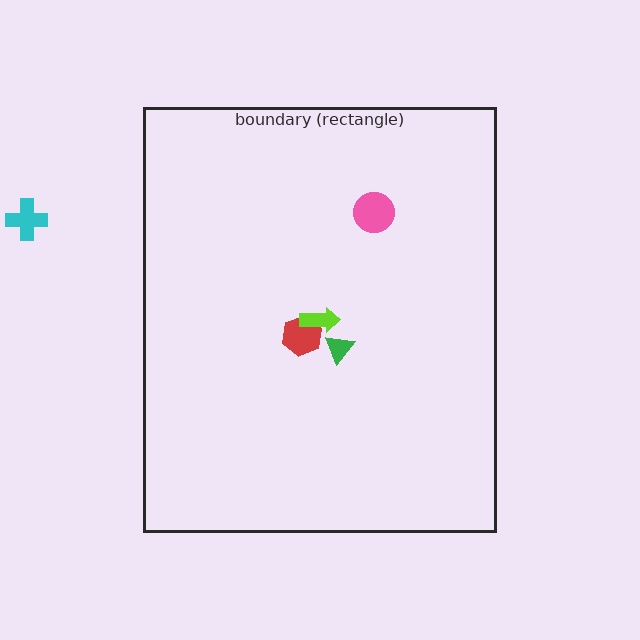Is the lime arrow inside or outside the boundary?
Inside.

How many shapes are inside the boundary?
4 inside, 1 outside.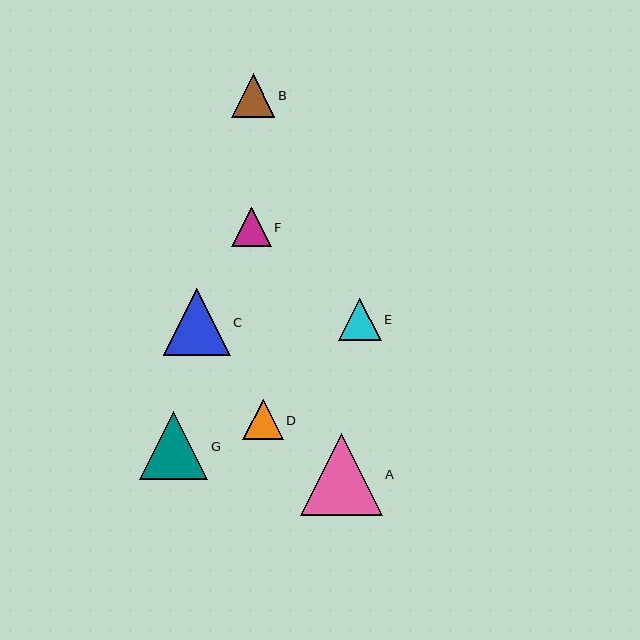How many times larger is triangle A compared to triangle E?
Triangle A is approximately 1.9 times the size of triangle E.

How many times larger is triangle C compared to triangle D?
Triangle C is approximately 1.7 times the size of triangle D.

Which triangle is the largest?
Triangle A is the largest with a size of approximately 82 pixels.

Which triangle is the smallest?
Triangle F is the smallest with a size of approximately 40 pixels.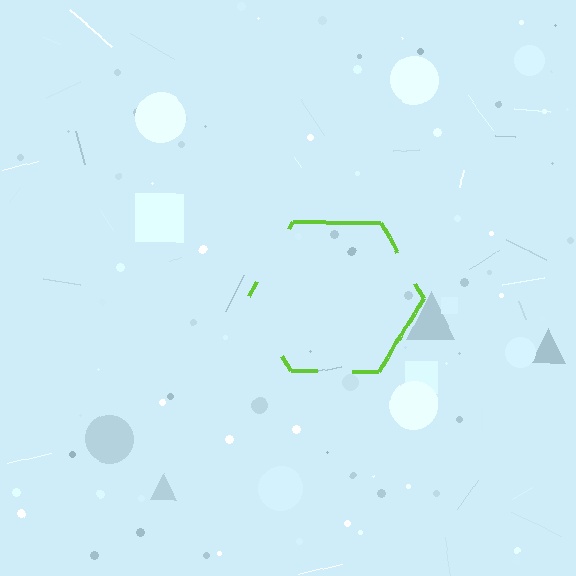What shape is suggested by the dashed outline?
The dashed outline suggests a hexagon.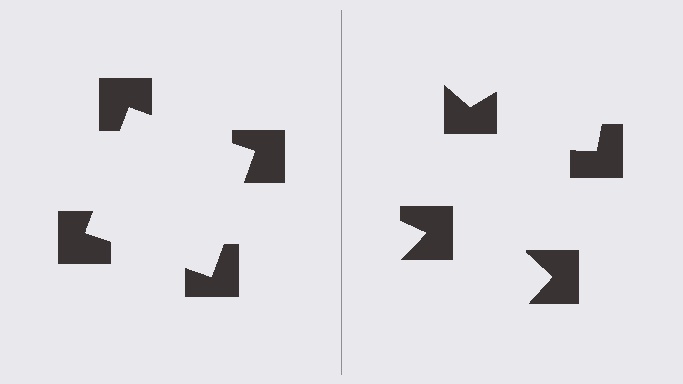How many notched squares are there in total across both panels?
8 — 4 on each side.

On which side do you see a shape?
An illusory square appears on the left side. On the right side the wedge cuts are rotated, so no coherent shape forms.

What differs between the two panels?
The notched squares are positioned identically on both sides; only the wedge orientations differ. On the left they align to a square; on the right they are misaligned.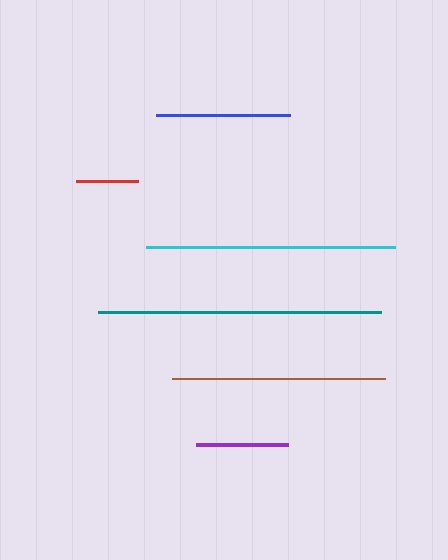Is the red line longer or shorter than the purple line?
The purple line is longer than the red line.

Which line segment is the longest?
The teal line is the longest at approximately 283 pixels.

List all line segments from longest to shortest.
From longest to shortest: teal, cyan, brown, blue, purple, red.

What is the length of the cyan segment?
The cyan segment is approximately 248 pixels long.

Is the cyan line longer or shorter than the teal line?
The teal line is longer than the cyan line.